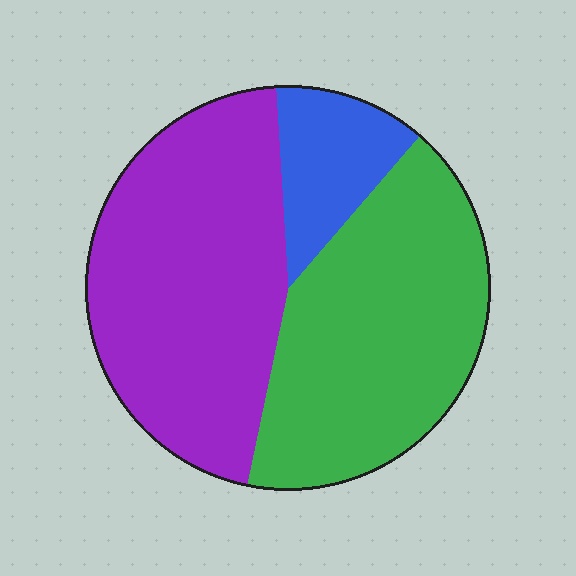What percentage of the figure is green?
Green takes up about two fifths (2/5) of the figure.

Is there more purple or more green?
Purple.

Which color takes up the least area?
Blue, at roughly 10%.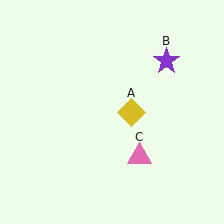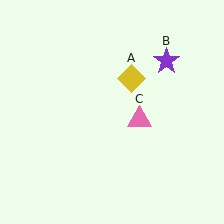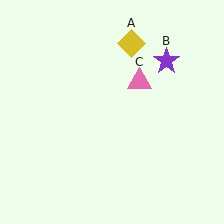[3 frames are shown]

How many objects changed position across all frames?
2 objects changed position: yellow diamond (object A), pink triangle (object C).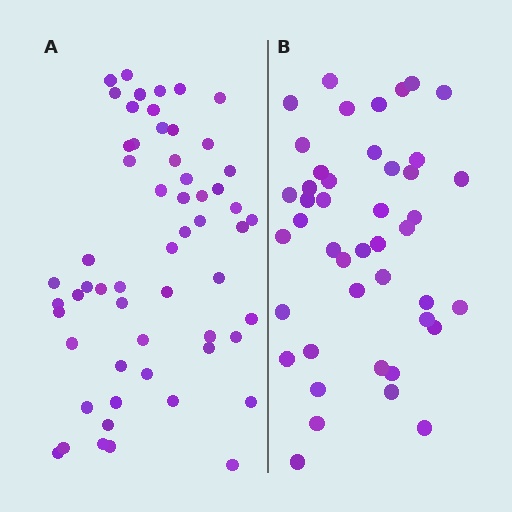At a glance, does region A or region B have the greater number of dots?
Region A (the left region) has more dots.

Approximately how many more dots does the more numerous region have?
Region A has approximately 15 more dots than region B.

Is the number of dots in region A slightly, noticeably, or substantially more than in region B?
Region A has noticeably more, but not dramatically so. The ratio is roughly 1.3 to 1.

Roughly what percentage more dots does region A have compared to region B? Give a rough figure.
About 30% more.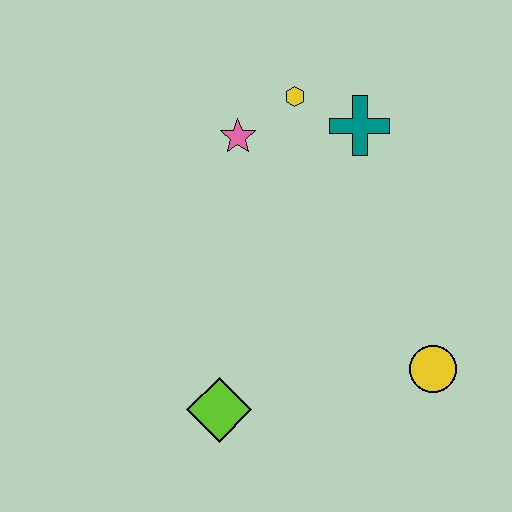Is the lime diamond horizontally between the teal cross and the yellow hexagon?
No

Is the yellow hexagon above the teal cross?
Yes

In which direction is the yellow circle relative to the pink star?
The yellow circle is below the pink star.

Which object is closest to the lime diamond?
The yellow circle is closest to the lime diamond.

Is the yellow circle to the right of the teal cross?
Yes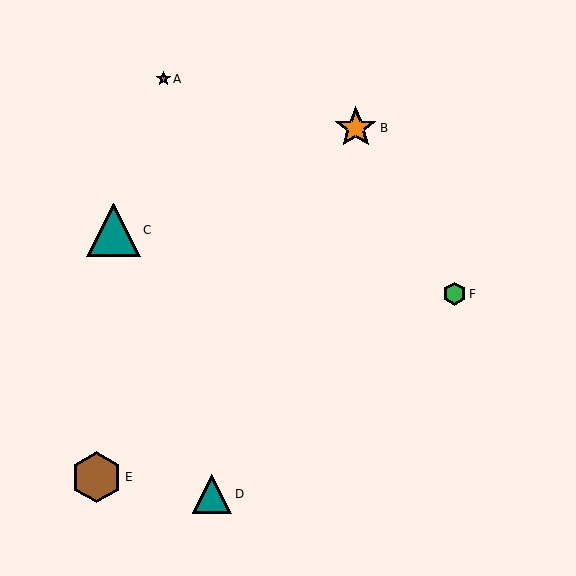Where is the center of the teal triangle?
The center of the teal triangle is at (113, 230).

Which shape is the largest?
The teal triangle (labeled C) is the largest.